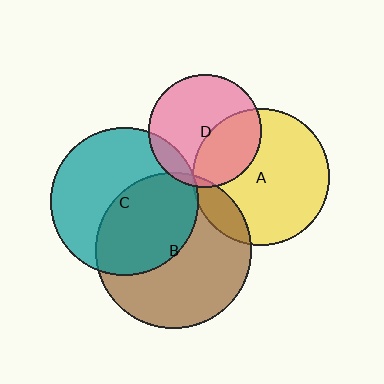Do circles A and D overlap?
Yes.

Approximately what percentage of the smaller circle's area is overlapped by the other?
Approximately 35%.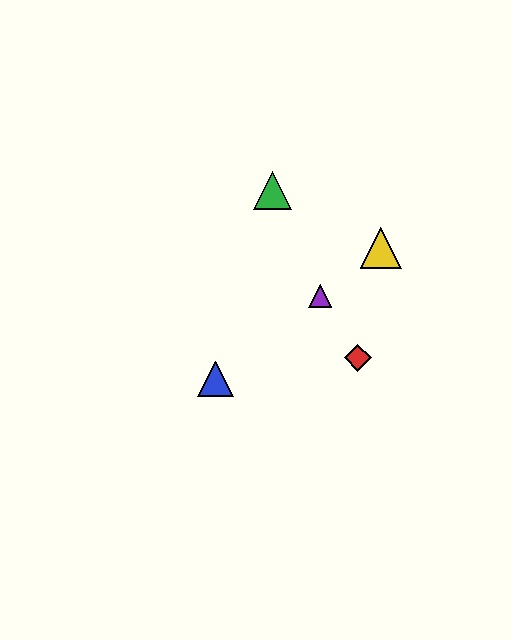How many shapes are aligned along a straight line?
3 shapes (the blue triangle, the yellow triangle, the purple triangle) are aligned along a straight line.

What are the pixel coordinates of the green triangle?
The green triangle is at (273, 191).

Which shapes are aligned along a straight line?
The blue triangle, the yellow triangle, the purple triangle are aligned along a straight line.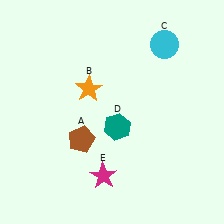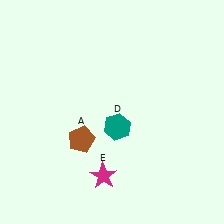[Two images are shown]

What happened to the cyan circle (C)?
The cyan circle (C) was removed in Image 2. It was in the top-right area of Image 1.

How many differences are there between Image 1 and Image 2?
There are 2 differences between the two images.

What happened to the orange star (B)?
The orange star (B) was removed in Image 2. It was in the top-left area of Image 1.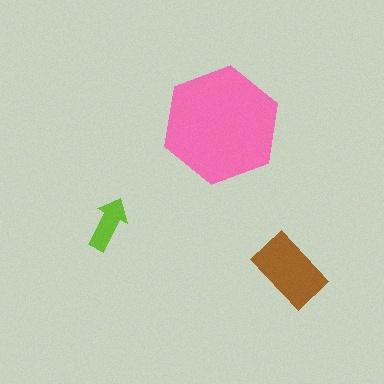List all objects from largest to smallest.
The pink hexagon, the brown rectangle, the lime arrow.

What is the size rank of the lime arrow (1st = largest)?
3rd.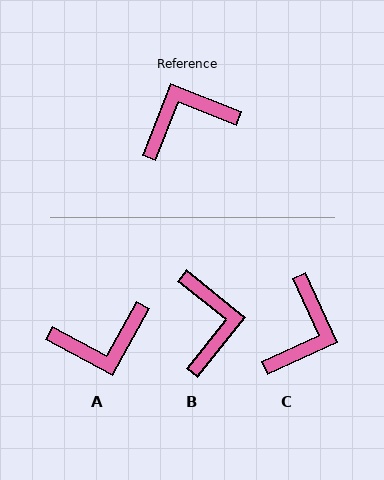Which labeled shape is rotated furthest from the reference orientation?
A, about 173 degrees away.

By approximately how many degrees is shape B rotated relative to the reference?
Approximately 108 degrees clockwise.